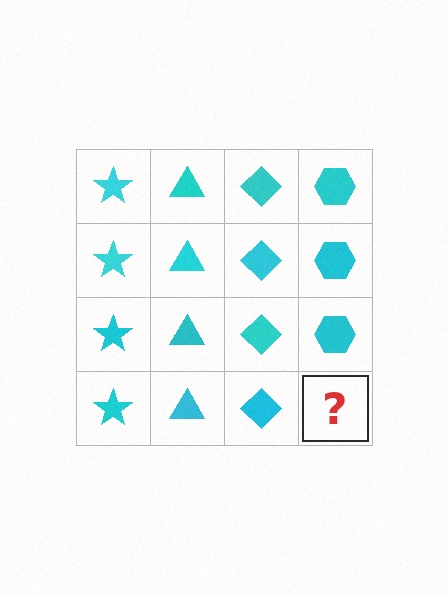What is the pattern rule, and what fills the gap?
The rule is that each column has a consistent shape. The gap should be filled with a cyan hexagon.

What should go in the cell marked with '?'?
The missing cell should contain a cyan hexagon.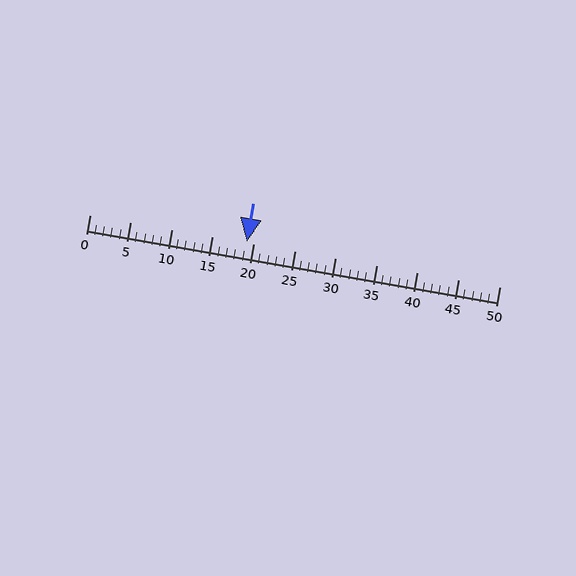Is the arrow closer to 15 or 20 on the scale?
The arrow is closer to 20.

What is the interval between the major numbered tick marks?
The major tick marks are spaced 5 units apart.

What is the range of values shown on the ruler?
The ruler shows values from 0 to 50.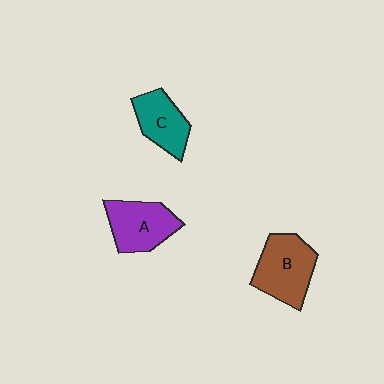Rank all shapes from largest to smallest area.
From largest to smallest: B (brown), A (purple), C (teal).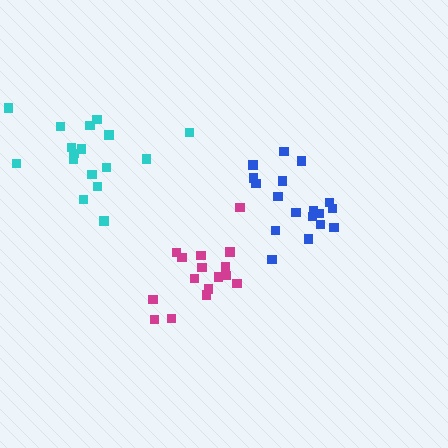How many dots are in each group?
Group 1: 17 dots, Group 2: 16 dots, Group 3: 18 dots (51 total).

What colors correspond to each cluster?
The clusters are colored: cyan, magenta, blue.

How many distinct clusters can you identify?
There are 3 distinct clusters.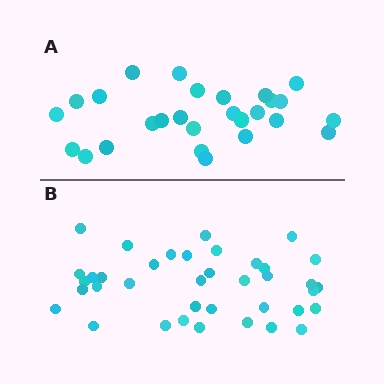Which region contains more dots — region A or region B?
Region B (the bottom region) has more dots.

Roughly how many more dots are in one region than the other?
Region B has roughly 12 or so more dots than region A.